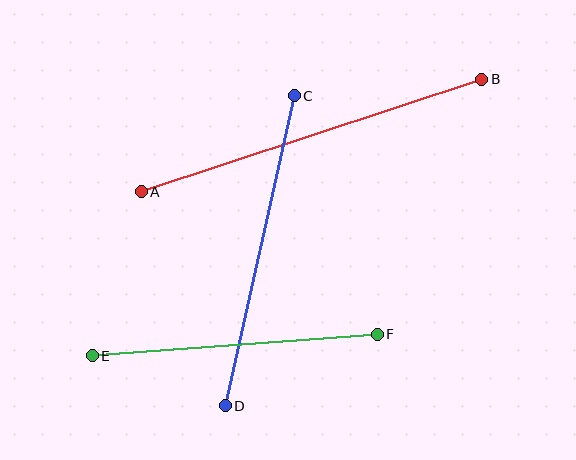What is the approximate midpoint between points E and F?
The midpoint is at approximately (235, 345) pixels.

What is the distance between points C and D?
The distance is approximately 318 pixels.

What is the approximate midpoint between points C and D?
The midpoint is at approximately (260, 251) pixels.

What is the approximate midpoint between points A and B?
The midpoint is at approximately (311, 135) pixels.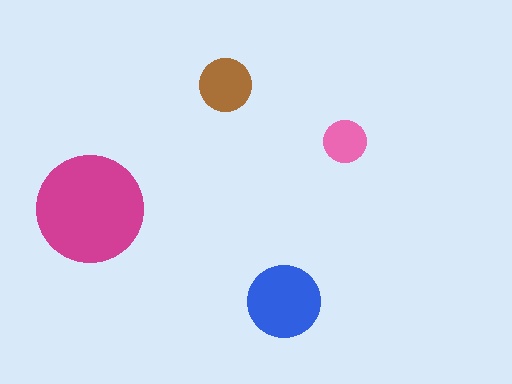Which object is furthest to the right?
The pink circle is rightmost.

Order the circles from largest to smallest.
the magenta one, the blue one, the brown one, the pink one.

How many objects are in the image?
There are 4 objects in the image.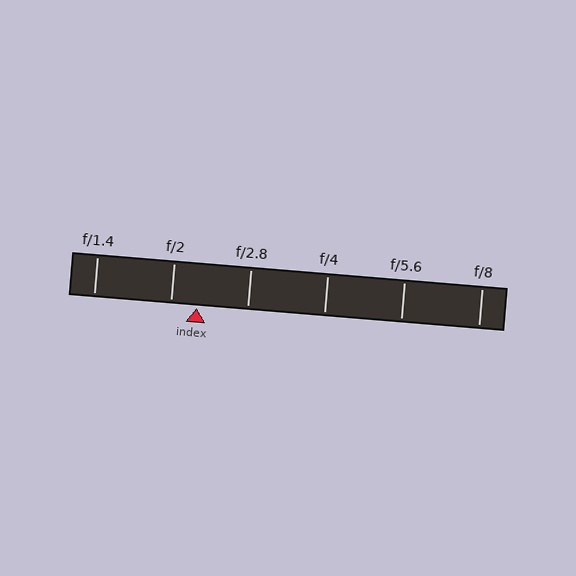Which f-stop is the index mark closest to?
The index mark is closest to f/2.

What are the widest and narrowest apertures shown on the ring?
The widest aperture shown is f/1.4 and the narrowest is f/8.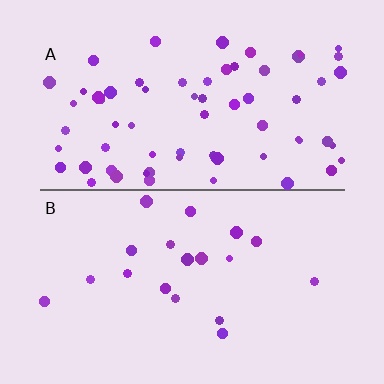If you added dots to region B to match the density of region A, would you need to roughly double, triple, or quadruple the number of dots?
Approximately triple.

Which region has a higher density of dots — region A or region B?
A (the top).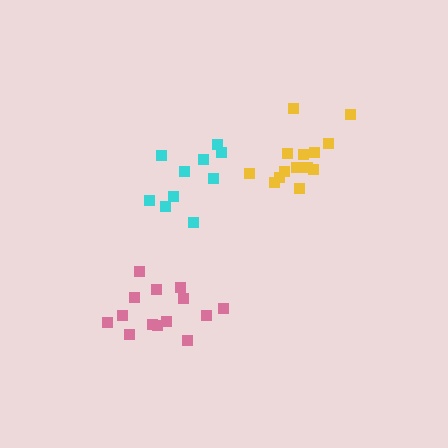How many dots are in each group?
Group 1: 14 dots, Group 2: 10 dots, Group 3: 14 dots (38 total).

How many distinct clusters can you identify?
There are 3 distinct clusters.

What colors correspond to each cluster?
The clusters are colored: yellow, cyan, pink.